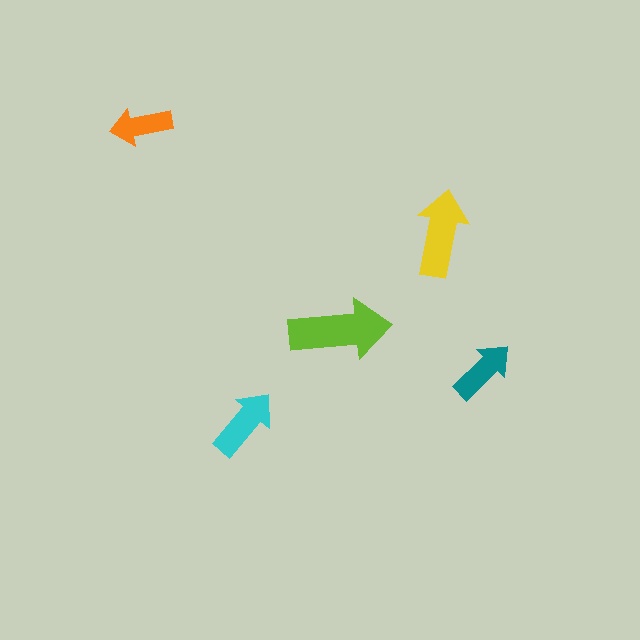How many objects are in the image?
There are 5 objects in the image.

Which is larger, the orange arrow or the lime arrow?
The lime one.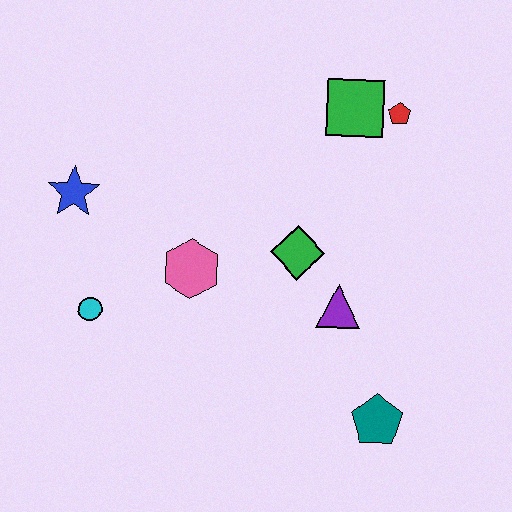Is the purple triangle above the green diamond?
No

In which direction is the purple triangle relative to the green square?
The purple triangle is below the green square.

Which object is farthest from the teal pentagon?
The blue star is farthest from the teal pentagon.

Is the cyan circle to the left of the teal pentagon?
Yes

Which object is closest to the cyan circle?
The pink hexagon is closest to the cyan circle.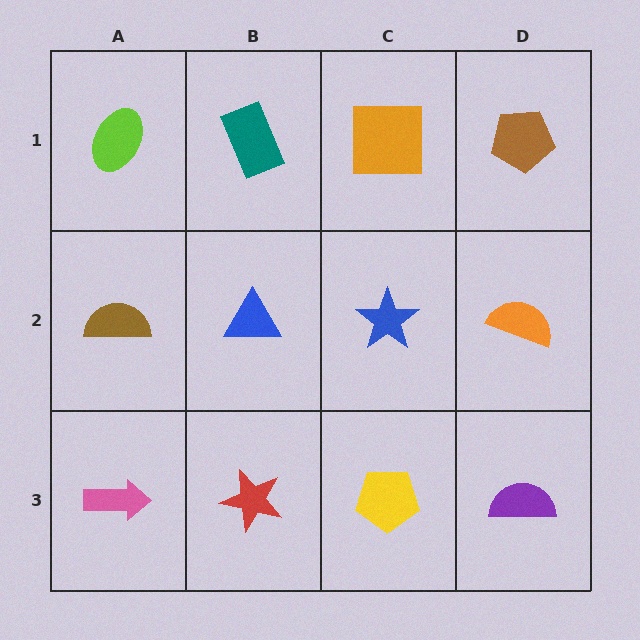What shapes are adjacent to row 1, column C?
A blue star (row 2, column C), a teal rectangle (row 1, column B), a brown pentagon (row 1, column D).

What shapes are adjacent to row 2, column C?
An orange square (row 1, column C), a yellow pentagon (row 3, column C), a blue triangle (row 2, column B), an orange semicircle (row 2, column D).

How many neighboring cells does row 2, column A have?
3.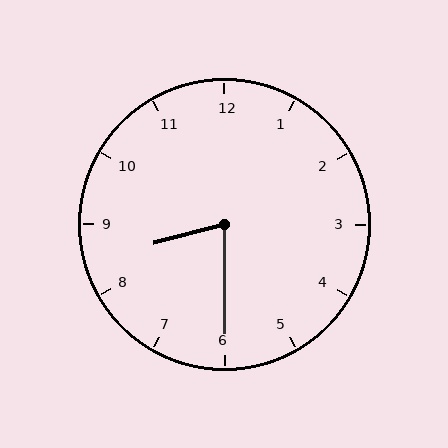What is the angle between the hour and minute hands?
Approximately 75 degrees.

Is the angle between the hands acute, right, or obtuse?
It is acute.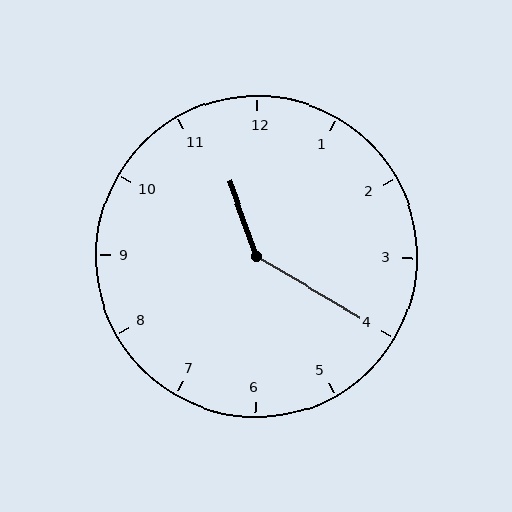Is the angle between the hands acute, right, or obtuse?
It is obtuse.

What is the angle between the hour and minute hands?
Approximately 140 degrees.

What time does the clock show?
11:20.